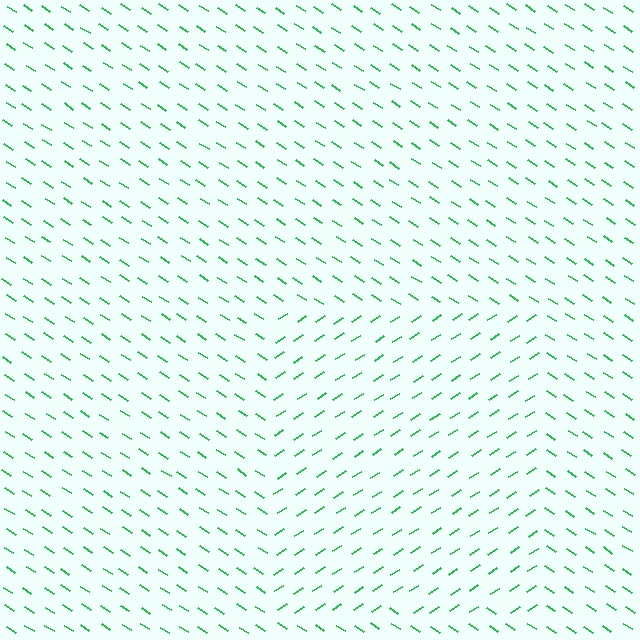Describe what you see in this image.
The image is filled with small green line segments. A rectangle region in the image has lines oriented differently from the surrounding lines, creating a visible texture boundary.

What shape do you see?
I see a rectangle.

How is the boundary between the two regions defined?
The boundary is defined purely by a change in line orientation (approximately 65 degrees difference). All lines are the same color and thickness.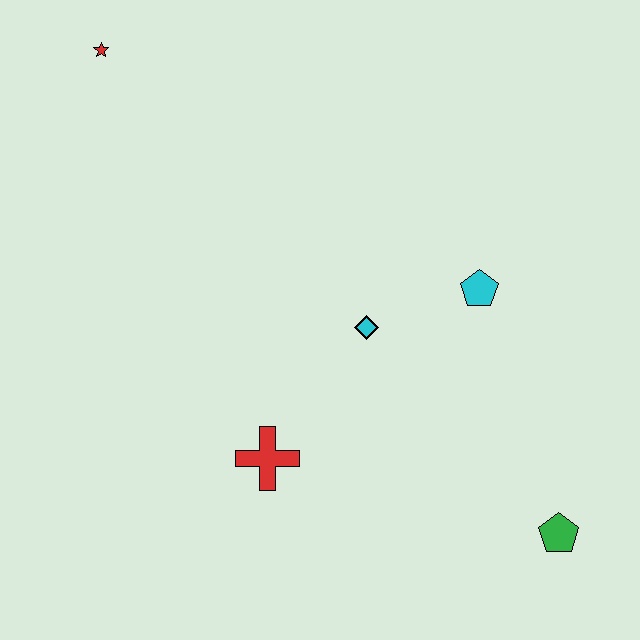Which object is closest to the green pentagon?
The cyan pentagon is closest to the green pentagon.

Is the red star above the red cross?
Yes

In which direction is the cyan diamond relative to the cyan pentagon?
The cyan diamond is to the left of the cyan pentagon.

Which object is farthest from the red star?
The green pentagon is farthest from the red star.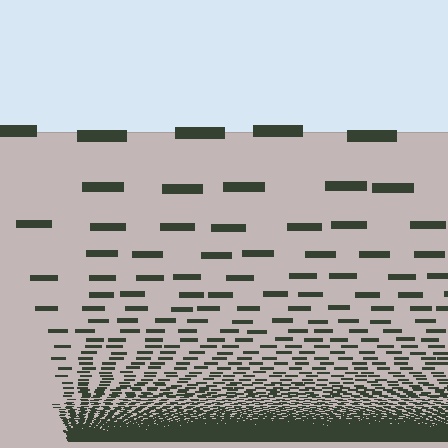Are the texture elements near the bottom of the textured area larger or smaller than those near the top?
Smaller. The gradient is inverted — elements near the bottom are smaller and denser.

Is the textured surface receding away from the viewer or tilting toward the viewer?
The surface appears to tilt toward the viewer. Texture elements get larger and sparser toward the top.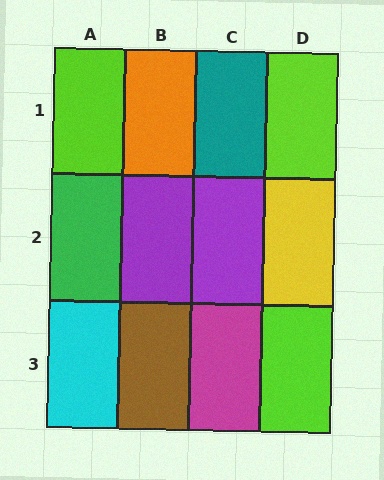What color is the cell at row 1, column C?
Teal.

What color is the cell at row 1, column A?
Lime.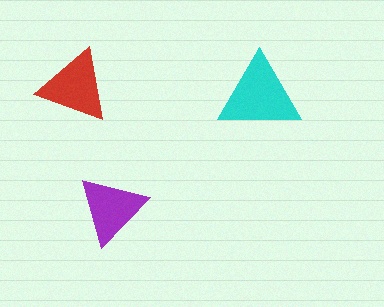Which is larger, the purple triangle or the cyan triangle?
The cyan one.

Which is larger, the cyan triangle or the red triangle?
The cyan one.